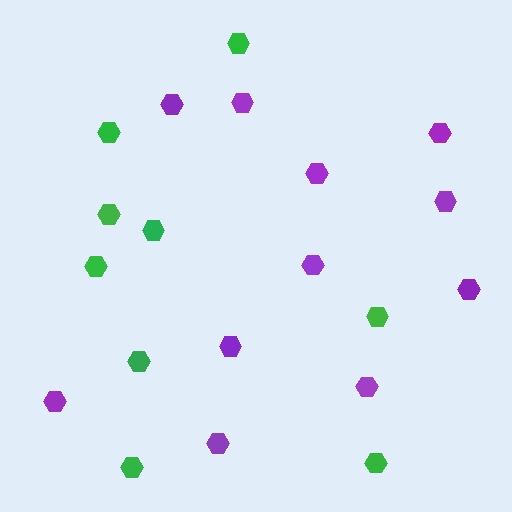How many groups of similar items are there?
There are 2 groups: one group of green hexagons (9) and one group of purple hexagons (11).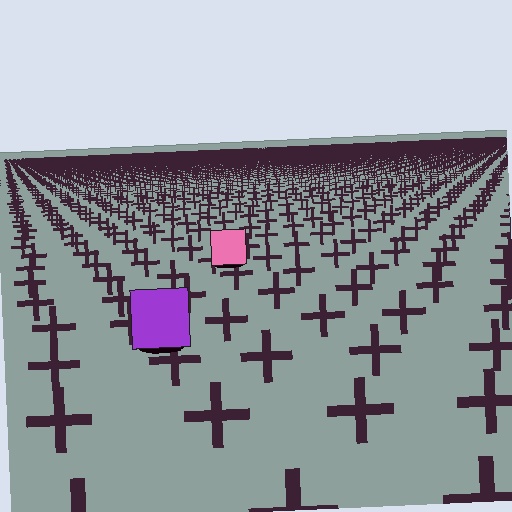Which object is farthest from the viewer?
The pink square is farthest from the viewer. It appears smaller and the ground texture around it is denser.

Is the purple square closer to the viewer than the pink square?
Yes. The purple square is closer — you can tell from the texture gradient: the ground texture is coarser near it.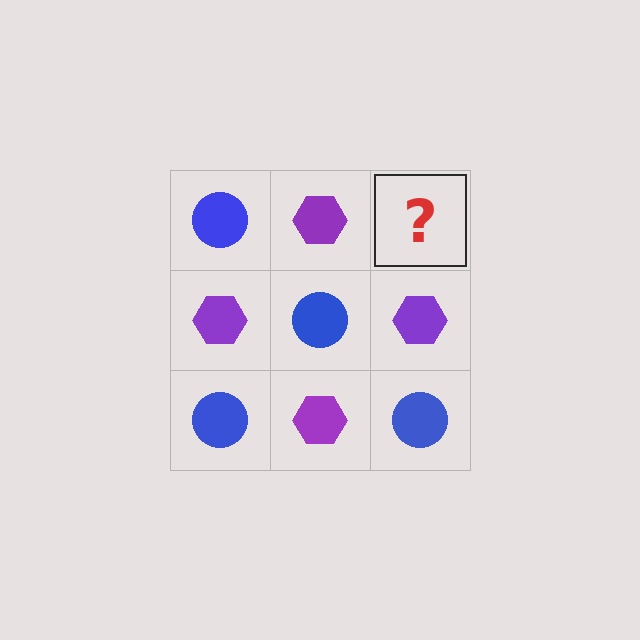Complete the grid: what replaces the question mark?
The question mark should be replaced with a blue circle.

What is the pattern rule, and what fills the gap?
The rule is that it alternates blue circle and purple hexagon in a checkerboard pattern. The gap should be filled with a blue circle.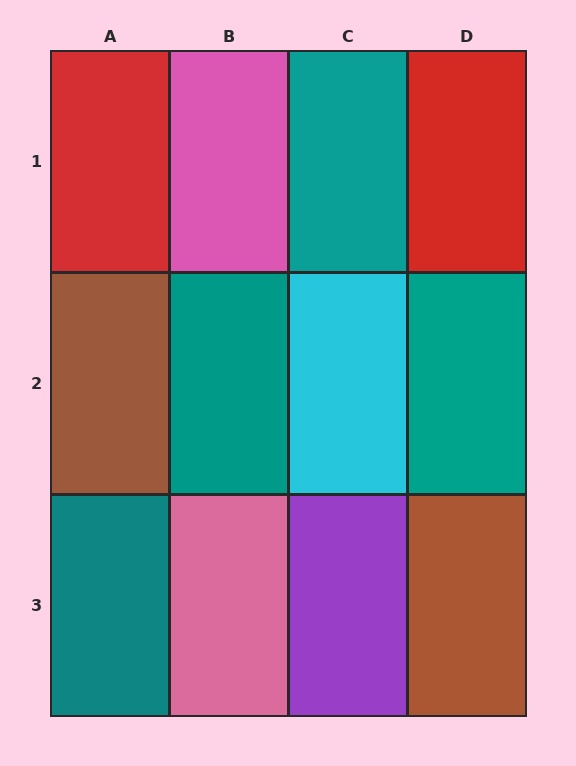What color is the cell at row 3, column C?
Purple.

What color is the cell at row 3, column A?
Teal.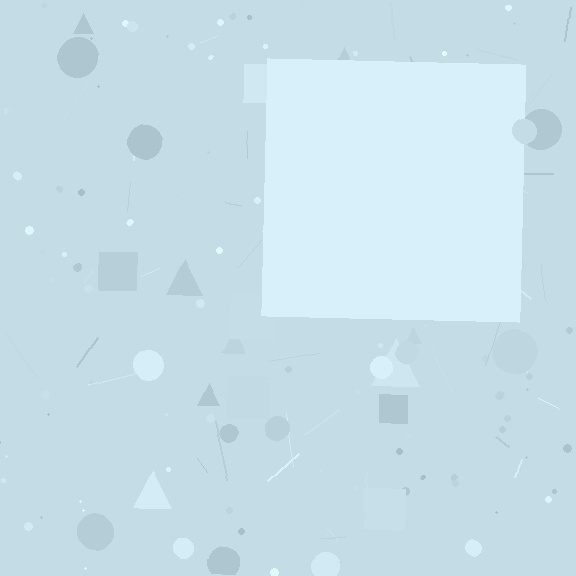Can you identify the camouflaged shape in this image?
The camouflaged shape is a square.